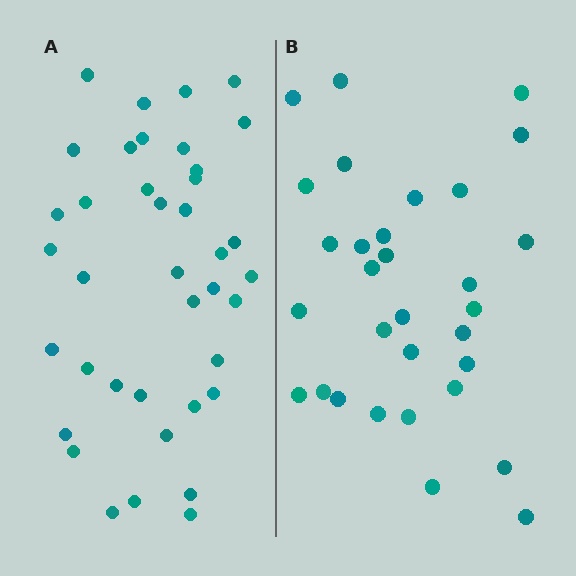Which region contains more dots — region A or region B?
Region A (the left region) has more dots.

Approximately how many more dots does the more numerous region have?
Region A has roughly 8 or so more dots than region B.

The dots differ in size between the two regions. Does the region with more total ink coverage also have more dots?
No. Region B has more total ink coverage because its dots are larger, but region A actually contains more individual dots. Total area can be misleading — the number of items is what matters here.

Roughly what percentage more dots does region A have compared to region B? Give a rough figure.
About 25% more.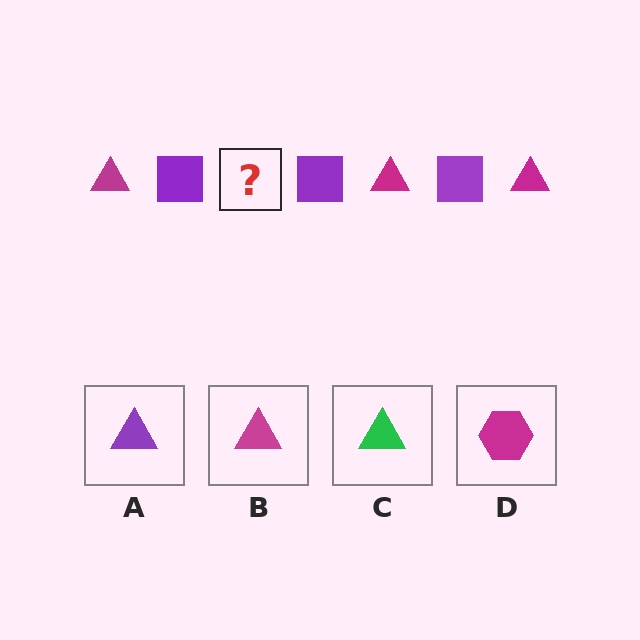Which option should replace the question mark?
Option B.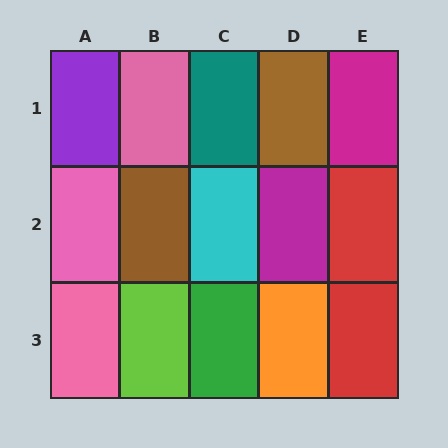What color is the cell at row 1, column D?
Brown.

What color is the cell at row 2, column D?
Magenta.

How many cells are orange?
1 cell is orange.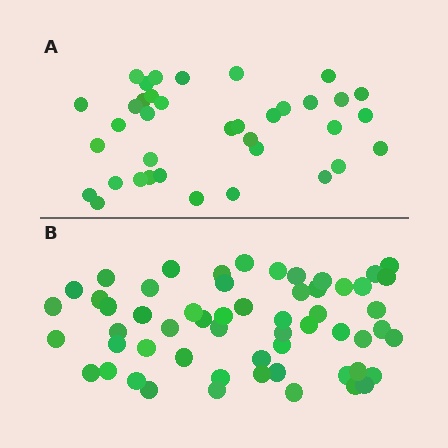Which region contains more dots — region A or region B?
Region B (the bottom region) has more dots.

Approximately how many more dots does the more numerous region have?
Region B has approximately 20 more dots than region A.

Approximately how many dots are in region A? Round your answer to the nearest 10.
About 40 dots. (The exact count is 37, which rounds to 40.)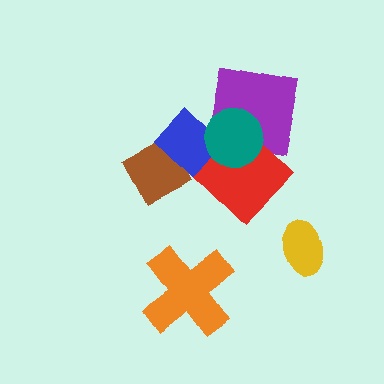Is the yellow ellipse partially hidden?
No, no other shape covers it.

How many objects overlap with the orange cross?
0 objects overlap with the orange cross.